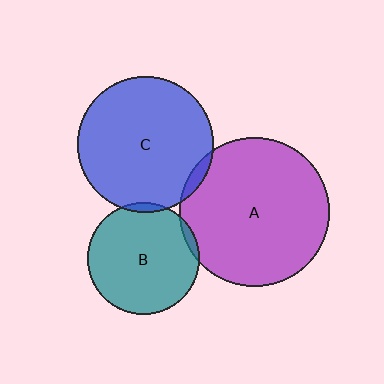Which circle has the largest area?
Circle A (purple).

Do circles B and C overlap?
Yes.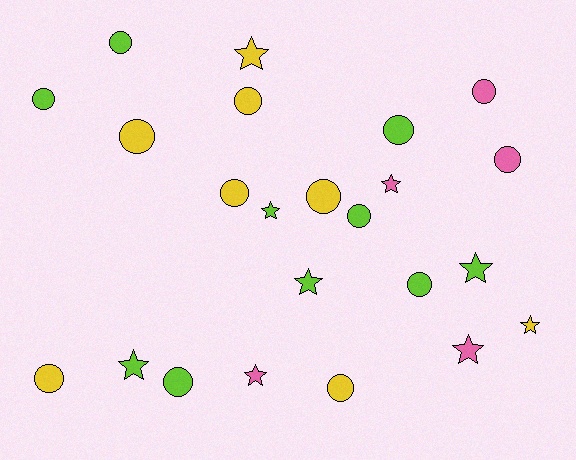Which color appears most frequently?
Lime, with 10 objects.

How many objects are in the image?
There are 23 objects.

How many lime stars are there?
There are 4 lime stars.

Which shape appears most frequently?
Circle, with 14 objects.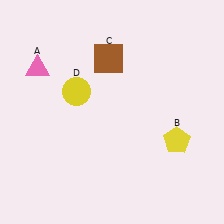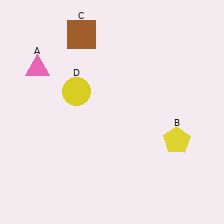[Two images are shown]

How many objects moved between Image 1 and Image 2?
1 object moved between the two images.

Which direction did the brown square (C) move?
The brown square (C) moved left.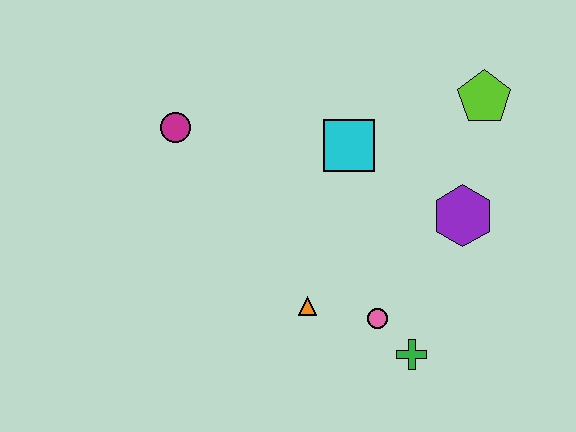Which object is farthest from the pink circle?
The magenta circle is farthest from the pink circle.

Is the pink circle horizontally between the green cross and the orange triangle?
Yes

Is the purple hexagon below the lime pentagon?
Yes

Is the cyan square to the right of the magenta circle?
Yes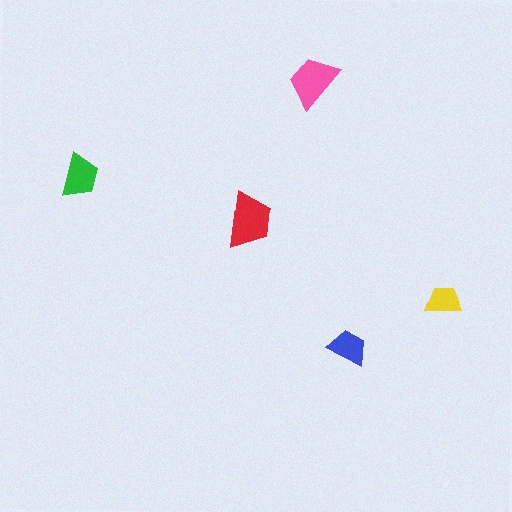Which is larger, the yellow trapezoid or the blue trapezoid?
The blue one.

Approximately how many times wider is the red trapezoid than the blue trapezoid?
About 1.5 times wider.